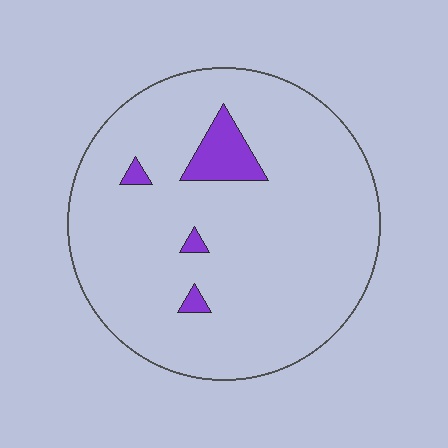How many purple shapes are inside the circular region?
4.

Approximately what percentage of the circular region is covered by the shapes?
Approximately 5%.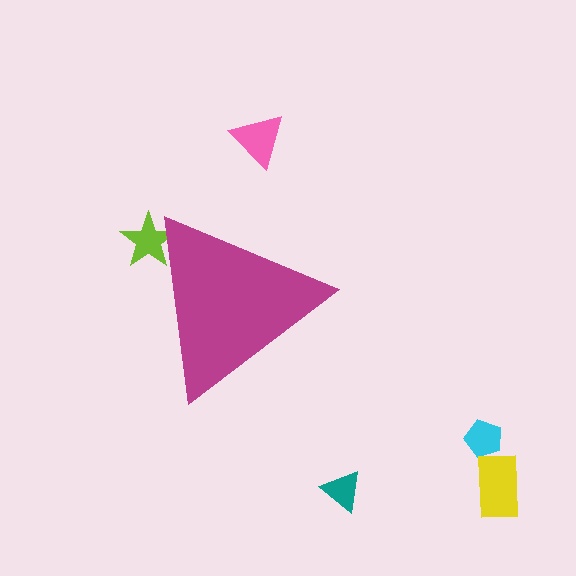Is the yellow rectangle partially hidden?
No, the yellow rectangle is fully visible.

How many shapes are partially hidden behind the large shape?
1 shape is partially hidden.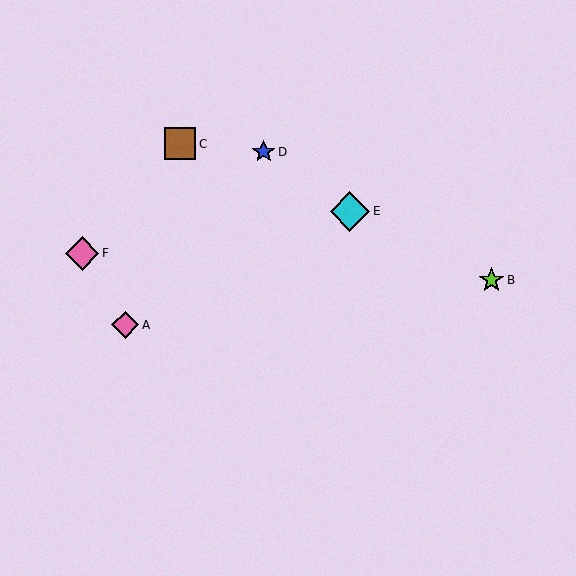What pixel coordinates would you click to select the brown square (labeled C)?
Click at (180, 144) to select the brown square C.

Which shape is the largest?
The cyan diamond (labeled E) is the largest.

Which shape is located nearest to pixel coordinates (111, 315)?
The pink diamond (labeled A) at (125, 325) is nearest to that location.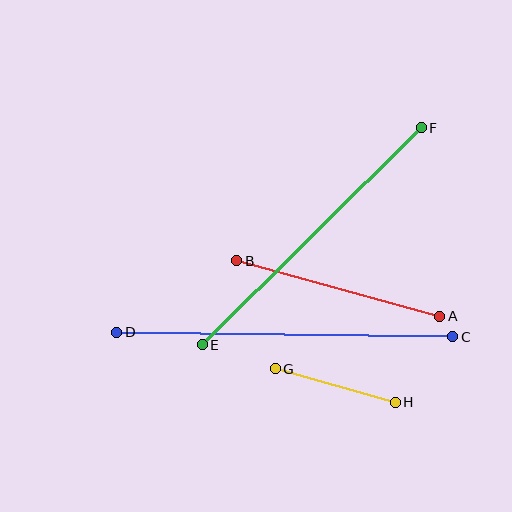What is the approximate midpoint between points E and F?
The midpoint is at approximately (312, 236) pixels.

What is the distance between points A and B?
The distance is approximately 211 pixels.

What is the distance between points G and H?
The distance is approximately 125 pixels.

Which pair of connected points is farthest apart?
Points C and D are farthest apart.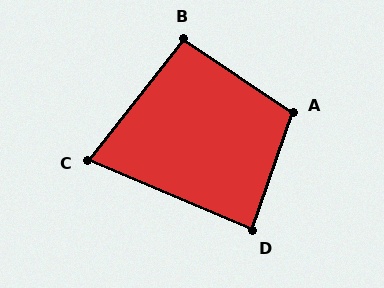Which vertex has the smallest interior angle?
C, at approximately 75 degrees.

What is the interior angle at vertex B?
Approximately 94 degrees (approximately right).